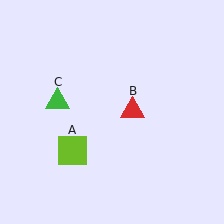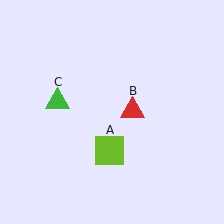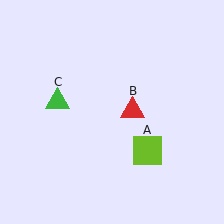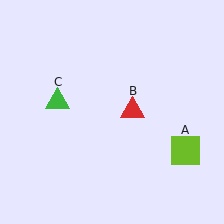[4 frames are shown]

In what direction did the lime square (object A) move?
The lime square (object A) moved right.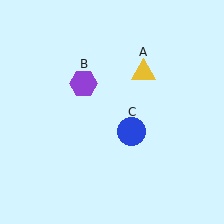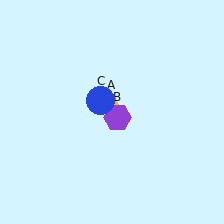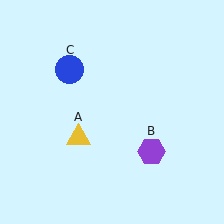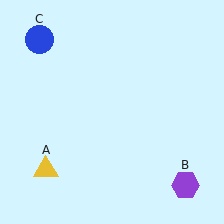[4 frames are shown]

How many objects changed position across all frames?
3 objects changed position: yellow triangle (object A), purple hexagon (object B), blue circle (object C).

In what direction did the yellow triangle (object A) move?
The yellow triangle (object A) moved down and to the left.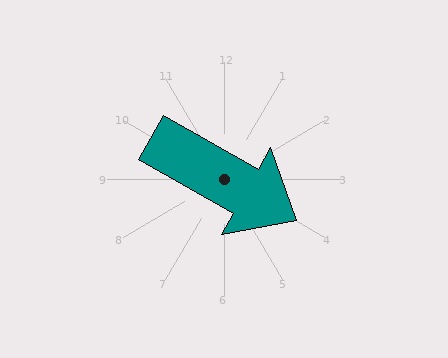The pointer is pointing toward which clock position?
Roughly 4 o'clock.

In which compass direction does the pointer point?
Southeast.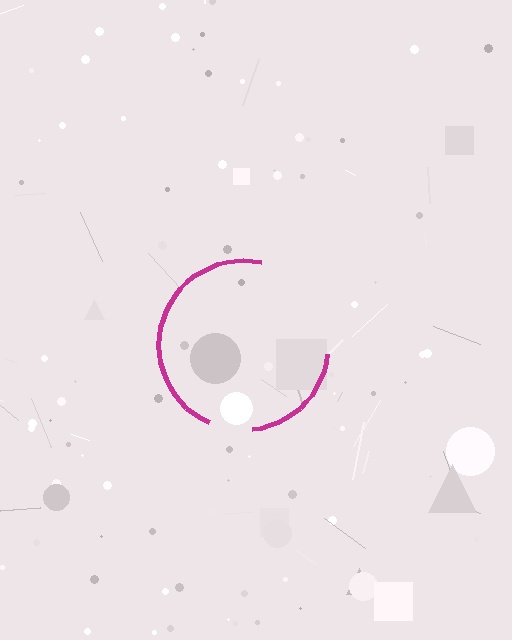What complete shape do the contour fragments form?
The contour fragments form a circle.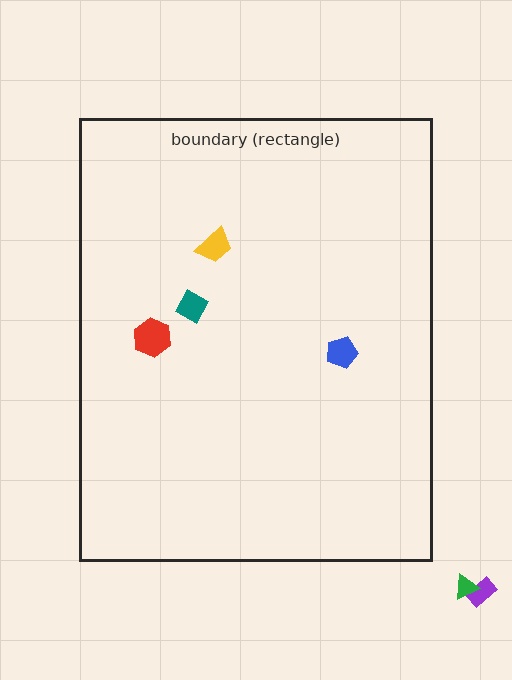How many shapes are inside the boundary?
4 inside, 2 outside.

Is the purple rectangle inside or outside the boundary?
Outside.